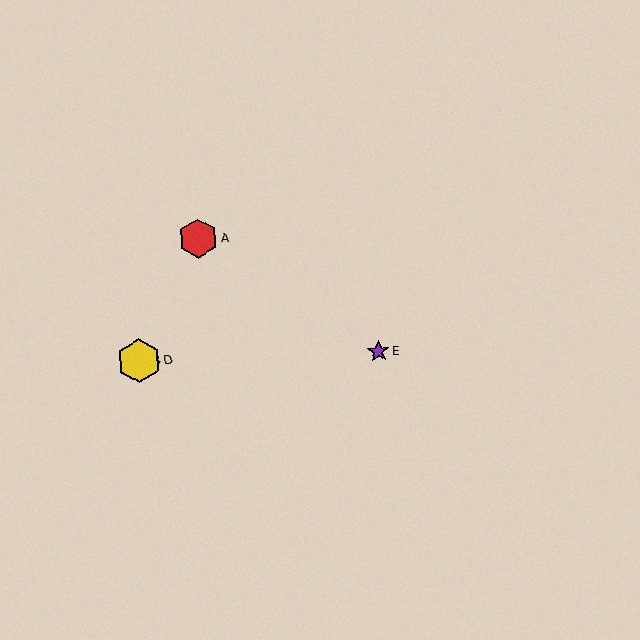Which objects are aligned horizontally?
Objects B, C, D, E are aligned horizontally.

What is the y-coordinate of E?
Object E is at y≈351.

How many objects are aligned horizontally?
4 objects (B, C, D, E) are aligned horizontally.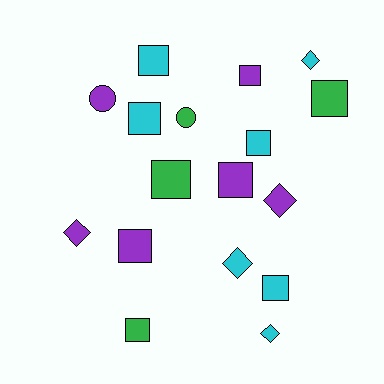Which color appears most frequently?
Cyan, with 7 objects.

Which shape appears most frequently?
Square, with 10 objects.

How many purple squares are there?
There are 3 purple squares.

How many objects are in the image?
There are 17 objects.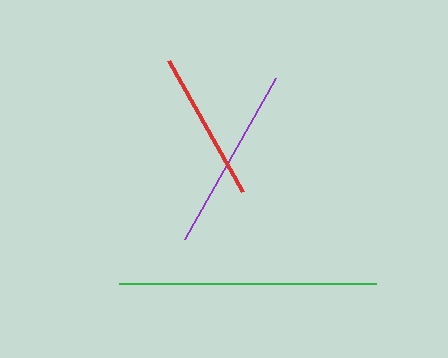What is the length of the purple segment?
The purple segment is approximately 184 pixels long.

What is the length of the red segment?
The red segment is approximately 151 pixels long.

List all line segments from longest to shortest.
From longest to shortest: green, purple, red.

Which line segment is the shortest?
The red line is the shortest at approximately 151 pixels.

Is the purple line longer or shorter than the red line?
The purple line is longer than the red line.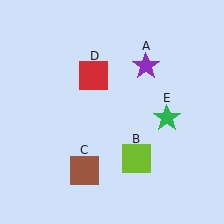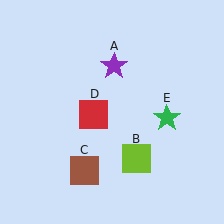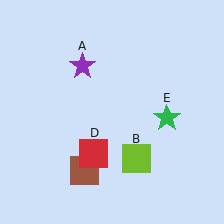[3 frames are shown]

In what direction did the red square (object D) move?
The red square (object D) moved down.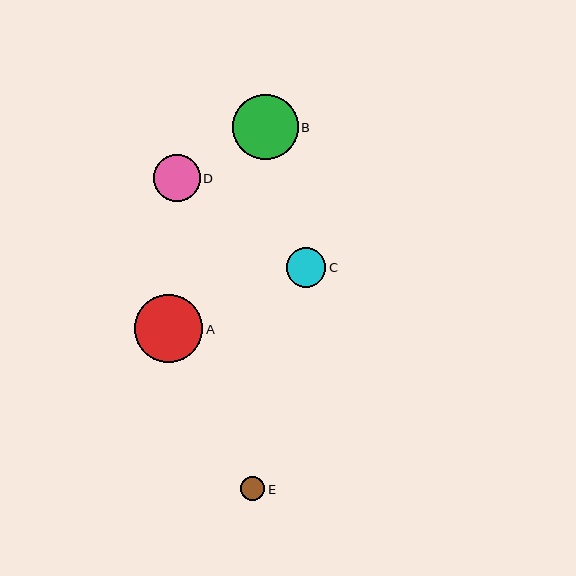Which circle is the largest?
Circle A is the largest with a size of approximately 68 pixels.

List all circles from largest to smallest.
From largest to smallest: A, B, D, C, E.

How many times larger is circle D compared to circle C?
Circle D is approximately 1.2 times the size of circle C.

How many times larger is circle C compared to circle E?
Circle C is approximately 1.6 times the size of circle E.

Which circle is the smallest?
Circle E is the smallest with a size of approximately 24 pixels.